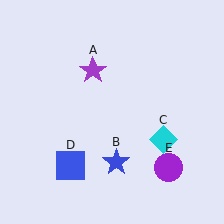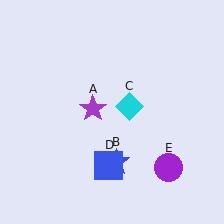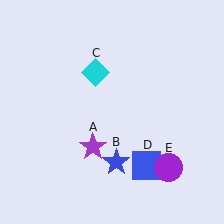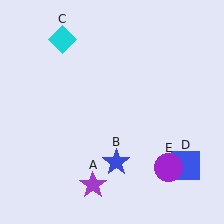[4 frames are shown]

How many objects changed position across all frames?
3 objects changed position: purple star (object A), cyan diamond (object C), blue square (object D).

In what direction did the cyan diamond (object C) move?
The cyan diamond (object C) moved up and to the left.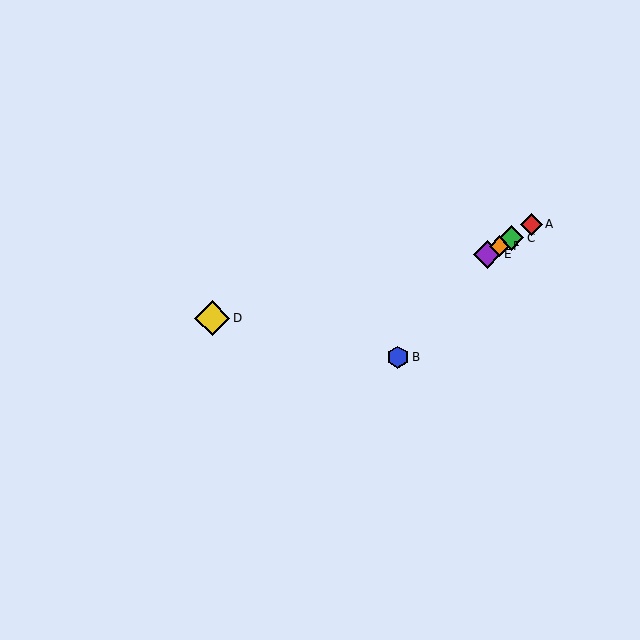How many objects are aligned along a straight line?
4 objects (A, C, E, F) are aligned along a straight line.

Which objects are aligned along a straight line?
Objects A, C, E, F are aligned along a straight line.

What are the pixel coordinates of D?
Object D is at (212, 318).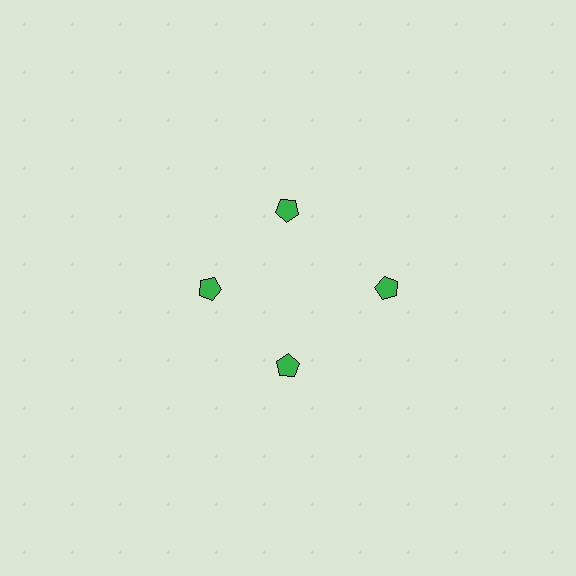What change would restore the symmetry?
The symmetry would be restored by moving it inward, back onto the ring so that all 4 pentagons sit at equal angles and equal distance from the center.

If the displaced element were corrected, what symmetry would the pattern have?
It would have 4-fold rotational symmetry — the pattern would map onto itself every 90 degrees.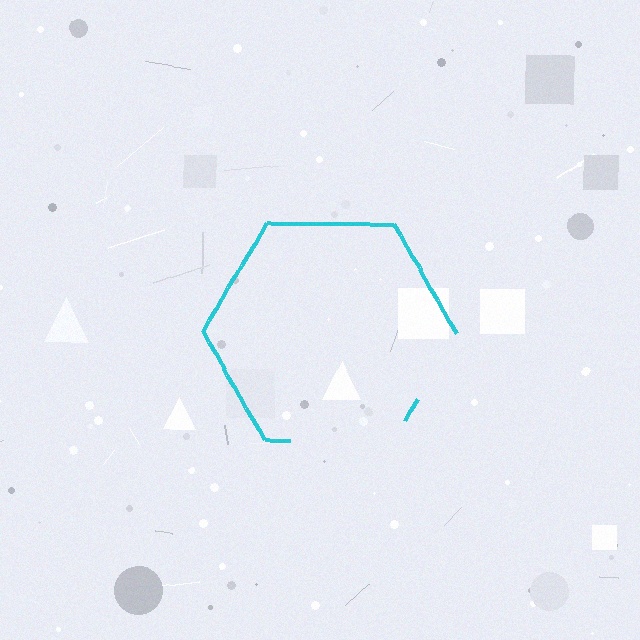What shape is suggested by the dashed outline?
The dashed outline suggests a hexagon.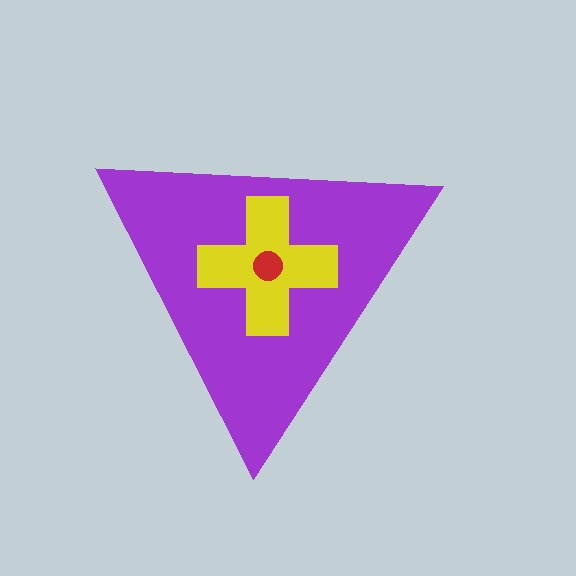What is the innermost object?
The red circle.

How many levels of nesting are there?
3.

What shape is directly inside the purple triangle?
The yellow cross.